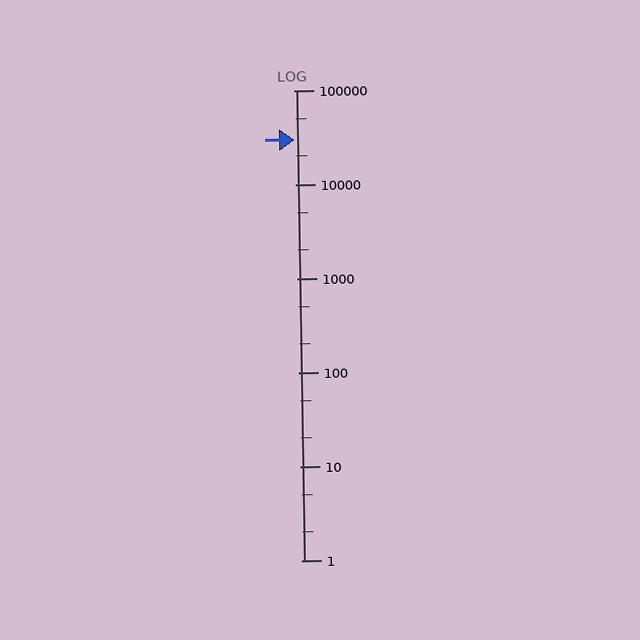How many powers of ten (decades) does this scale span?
The scale spans 5 decades, from 1 to 100000.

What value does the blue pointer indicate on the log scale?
The pointer indicates approximately 30000.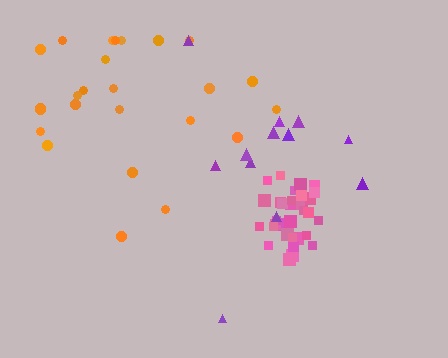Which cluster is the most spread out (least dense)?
Purple.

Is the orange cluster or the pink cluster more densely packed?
Pink.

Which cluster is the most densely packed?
Pink.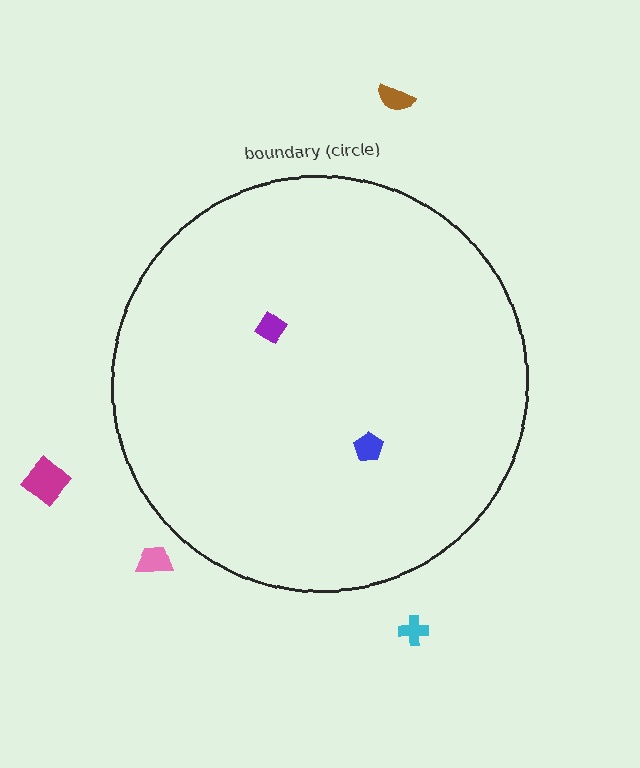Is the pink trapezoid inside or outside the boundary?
Outside.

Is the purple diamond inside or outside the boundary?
Inside.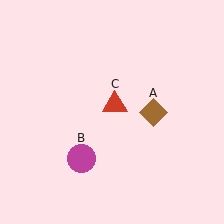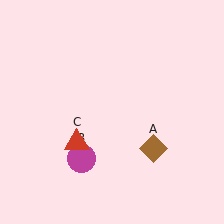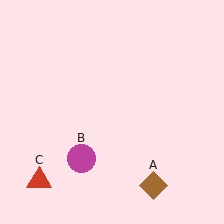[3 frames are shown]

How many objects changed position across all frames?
2 objects changed position: brown diamond (object A), red triangle (object C).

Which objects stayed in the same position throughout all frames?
Magenta circle (object B) remained stationary.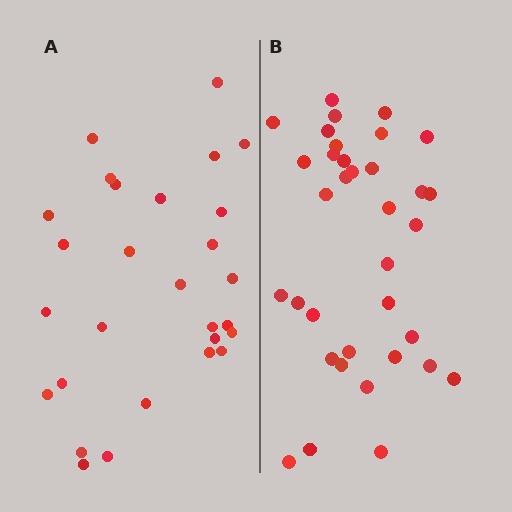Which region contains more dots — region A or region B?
Region B (the right region) has more dots.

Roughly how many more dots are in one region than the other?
Region B has roughly 8 or so more dots than region A.